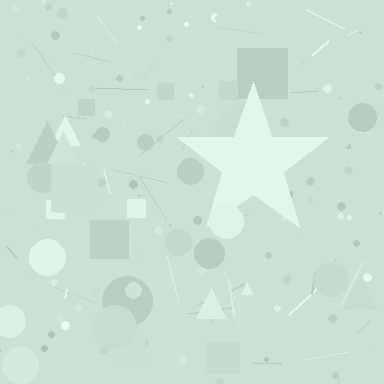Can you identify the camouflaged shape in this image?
The camouflaged shape is a star.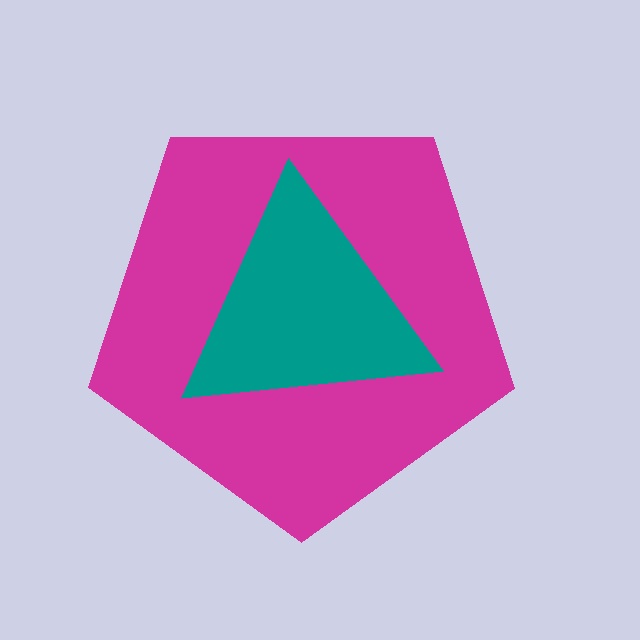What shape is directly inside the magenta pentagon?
The teal triangle.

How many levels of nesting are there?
2.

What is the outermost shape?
The magenta pentagon.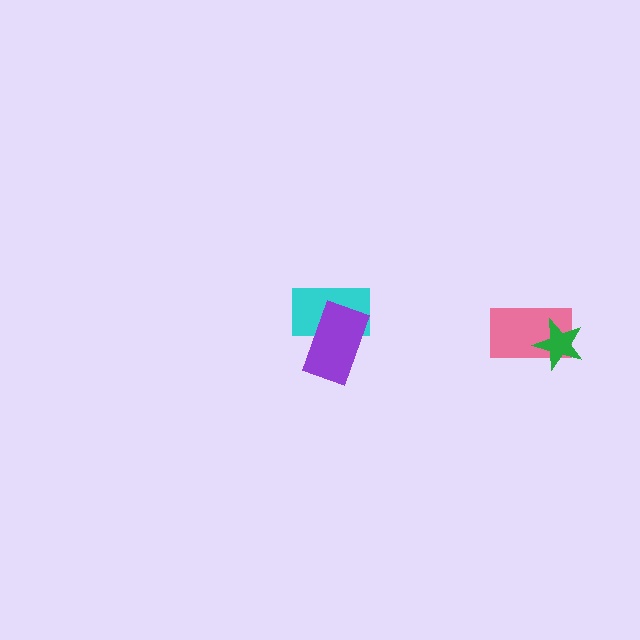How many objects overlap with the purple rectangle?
1 object overlaps with the purple rectangle.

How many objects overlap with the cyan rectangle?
1 object overlaps with the cyan rectangle.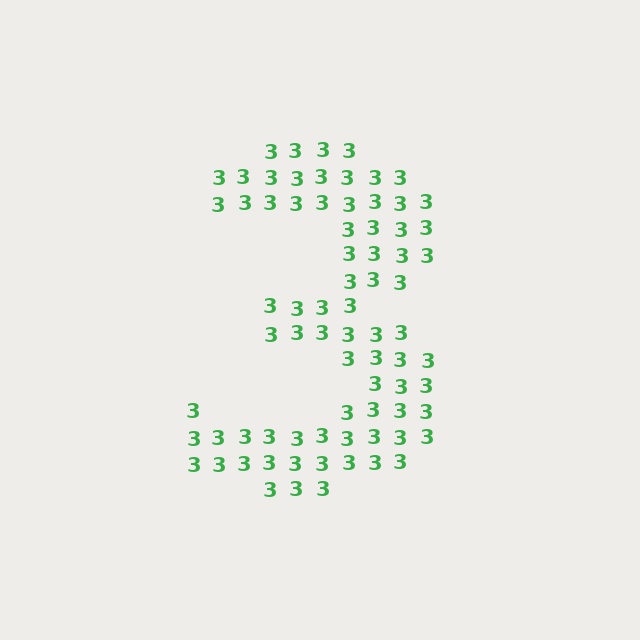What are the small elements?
The small elements are digit 3's.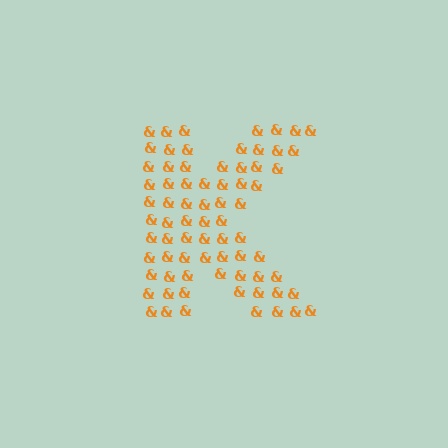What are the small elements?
The small elements are ampersands.